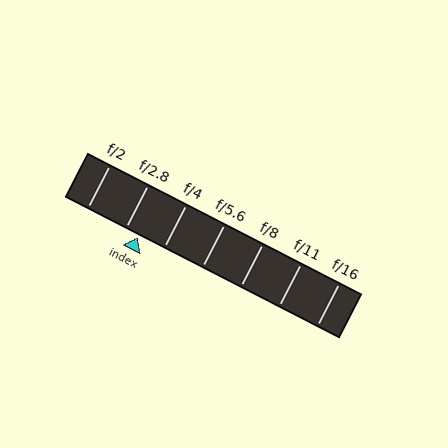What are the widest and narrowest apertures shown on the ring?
The widest aperture shown is f/2 and the narrowest is f/16.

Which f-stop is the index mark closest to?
The index mark is closest to f/2.8.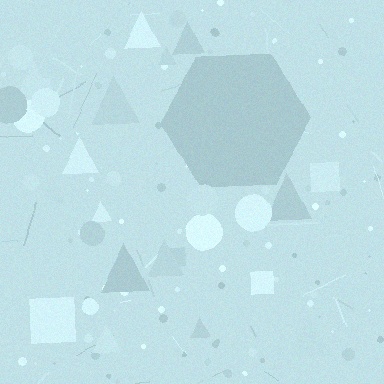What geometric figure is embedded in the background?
A hexagon is embedded in the background.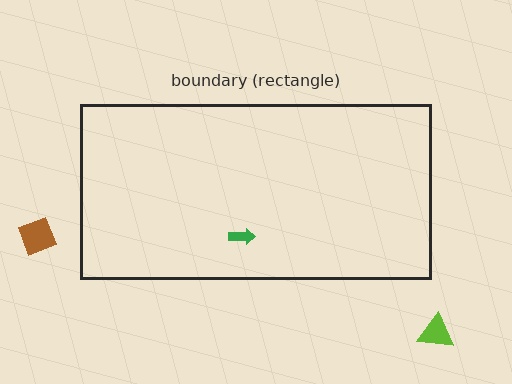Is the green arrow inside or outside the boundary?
Inside.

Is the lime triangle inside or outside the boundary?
Outside.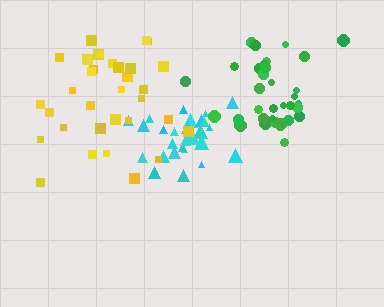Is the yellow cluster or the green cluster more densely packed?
Green.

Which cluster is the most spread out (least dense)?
Yellow.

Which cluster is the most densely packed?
Cyan.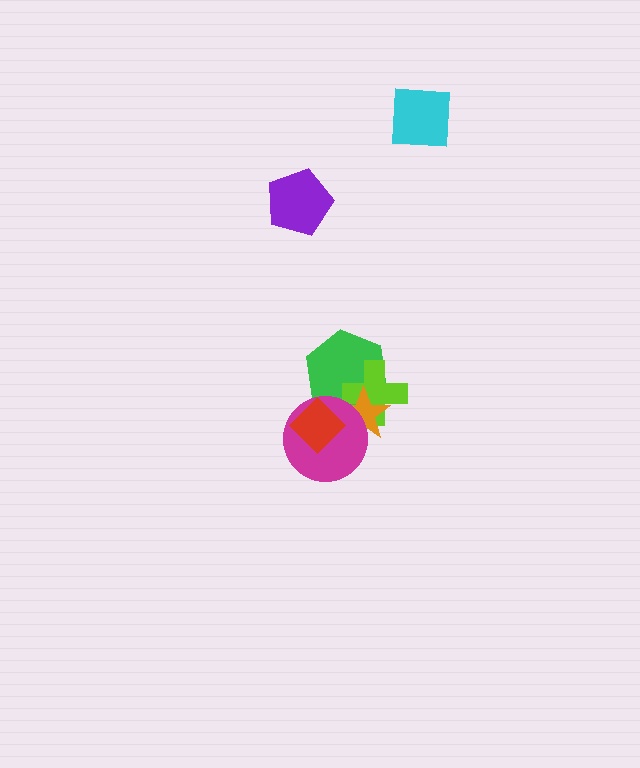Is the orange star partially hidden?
Yes, it is partially covered by another shape.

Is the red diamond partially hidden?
No, no other shape covers it.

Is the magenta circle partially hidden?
Yes, it is partially covered by another shape.